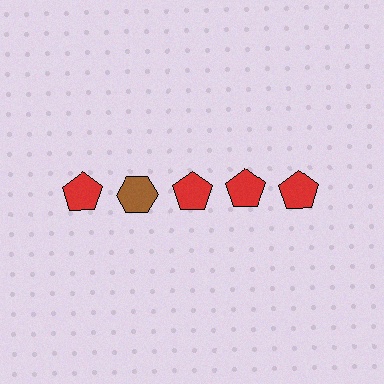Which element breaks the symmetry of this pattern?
The brown hexagon in the top row, second from left column breaks the symmetry. All other shapes are red pentagons.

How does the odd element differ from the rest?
It differs in both color (brown instead of red) and shape (hexagon instead of pentagon).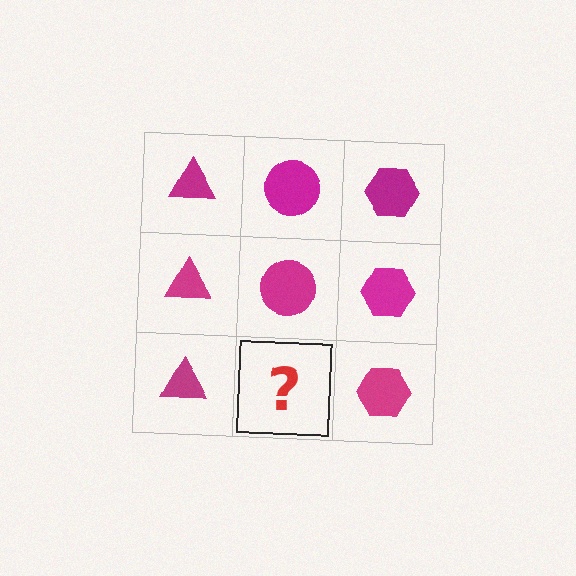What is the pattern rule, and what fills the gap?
The rule is that each column has a consistent shape. The gap should be filled with a magenta circle.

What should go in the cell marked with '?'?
The missing cell should contain a magenta circle.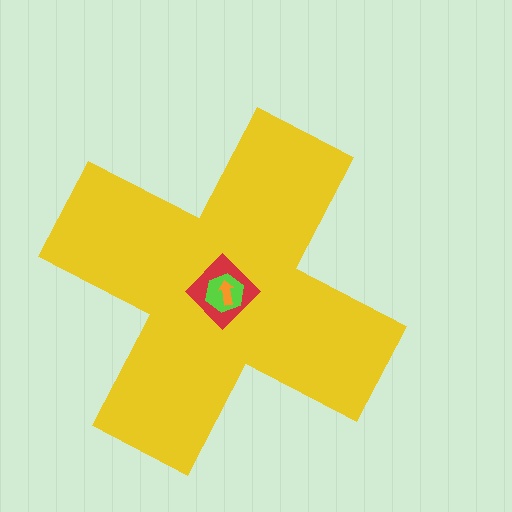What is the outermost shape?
The yellow cross.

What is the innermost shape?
The orange arrow.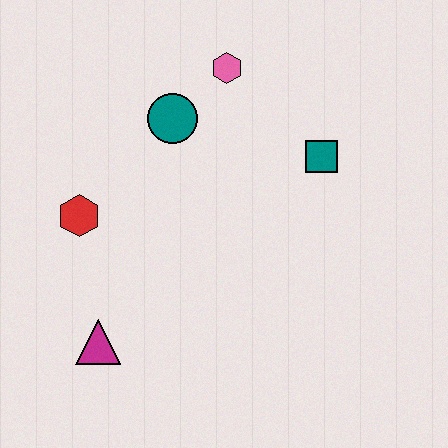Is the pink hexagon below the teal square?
No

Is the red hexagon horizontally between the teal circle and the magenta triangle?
No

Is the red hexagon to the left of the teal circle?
Yes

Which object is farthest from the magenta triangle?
The pink hexagon is farthest from the magenta triangle.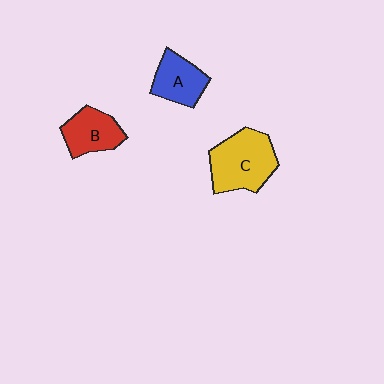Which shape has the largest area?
Shape C (yellow).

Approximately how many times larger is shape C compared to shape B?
Approximately 1.5 times.